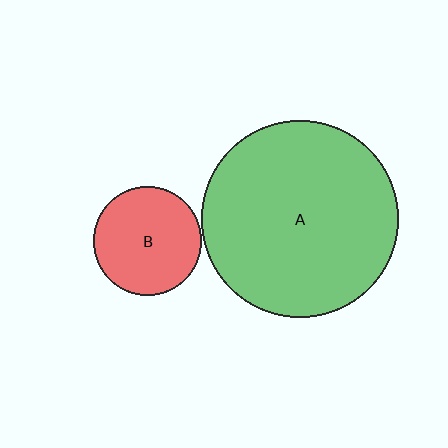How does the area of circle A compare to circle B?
Approximately 3.3 times.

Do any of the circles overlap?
No, none of the circles overlap.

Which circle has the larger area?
Circle A (green).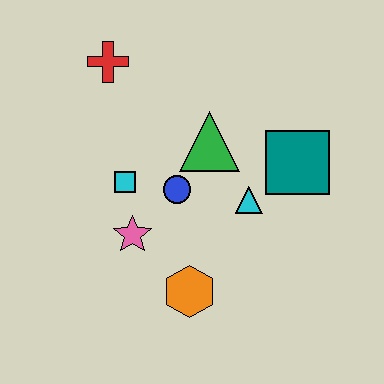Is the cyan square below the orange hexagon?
No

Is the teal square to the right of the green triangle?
Yes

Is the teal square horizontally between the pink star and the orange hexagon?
No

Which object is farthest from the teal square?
The red cross is farthest from the teal square.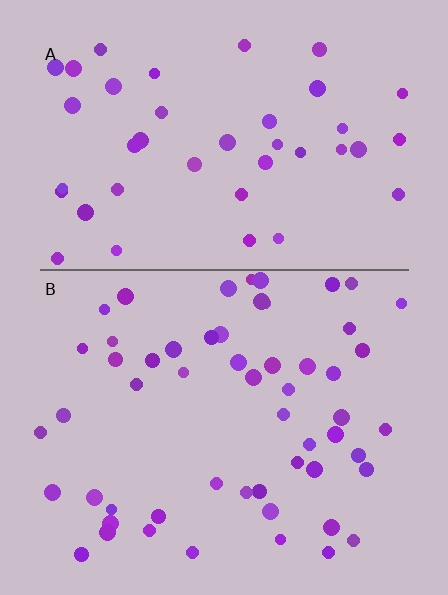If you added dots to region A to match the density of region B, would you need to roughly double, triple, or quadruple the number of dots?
Approximately double.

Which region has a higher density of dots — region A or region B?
B (the bottom).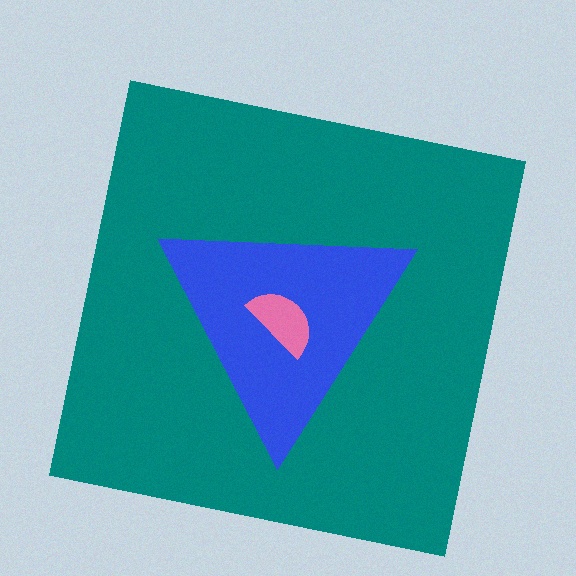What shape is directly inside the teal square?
The blue triangle.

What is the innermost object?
The pink semicircle.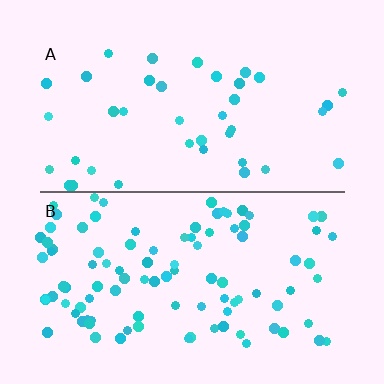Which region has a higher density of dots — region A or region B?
B (the bottom).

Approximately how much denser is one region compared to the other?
Approximately 2.5× — region B over region A.